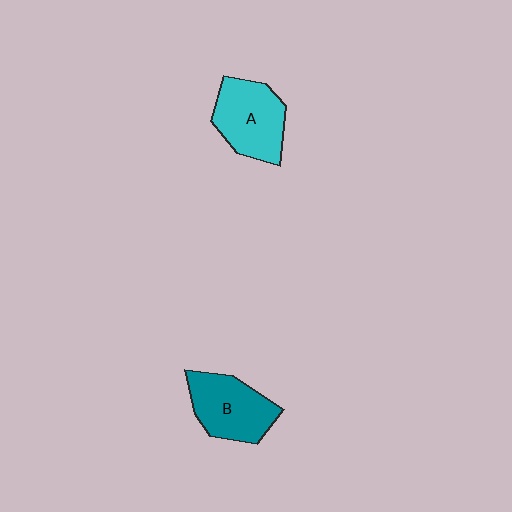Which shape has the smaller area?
Shape B (teal).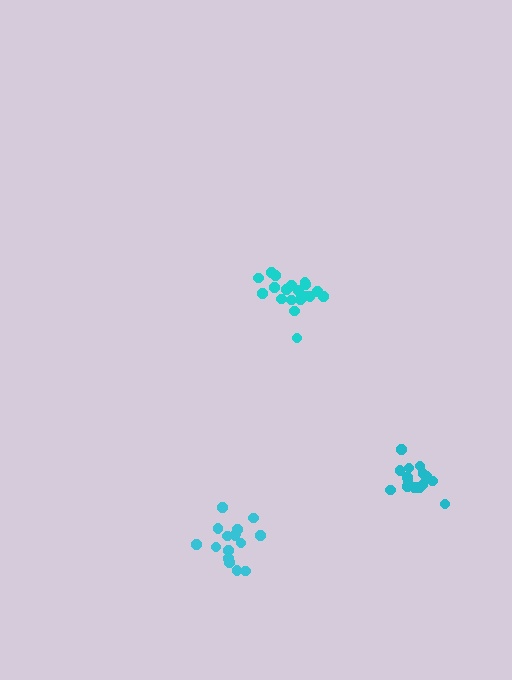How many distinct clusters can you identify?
There are 3 distinct clusters.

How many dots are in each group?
Group 1: 15 dots, Group 2: 19 dots, Group 3: 16 dots (50 total).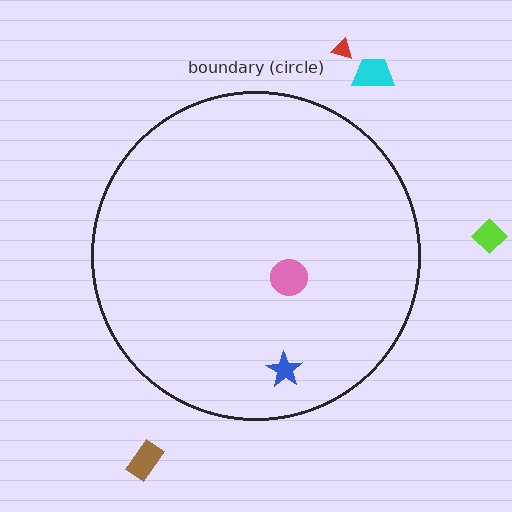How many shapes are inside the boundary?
2 inside, 4 outside.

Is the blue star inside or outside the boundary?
Inside.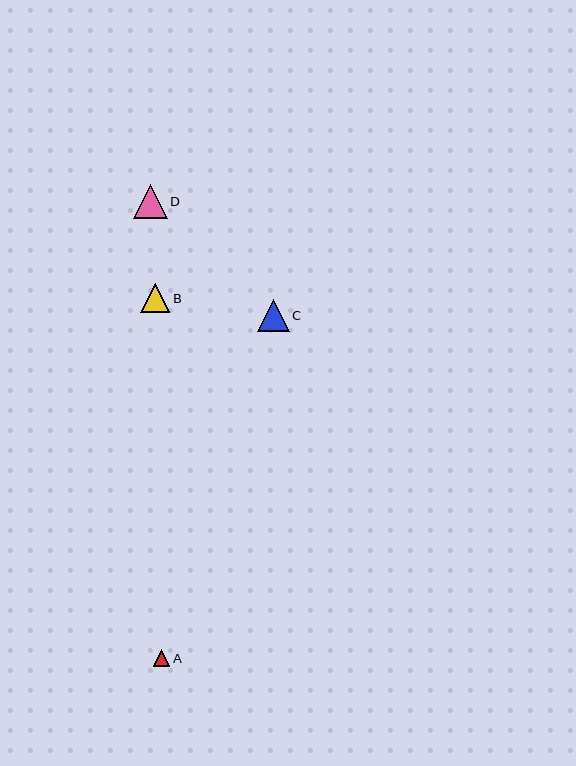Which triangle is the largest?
Triangle D is the largest with a size of approximately 34 pixels.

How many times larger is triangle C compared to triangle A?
Triangle C is approximately 1.9 times the size of triangle A.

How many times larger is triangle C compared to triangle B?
Triangle C is approximately 1.1 times the size of triangle B.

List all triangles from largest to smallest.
From largest to smallest: D, C, B, A.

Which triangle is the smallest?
Triangle A is the smallest with a size of approximately 16 pixels.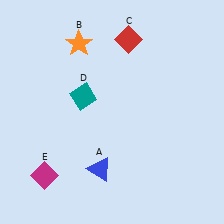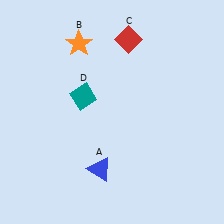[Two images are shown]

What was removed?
The magenta diamond (E) was removed in Image 2.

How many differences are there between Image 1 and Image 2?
There is 1 difference between the two images.